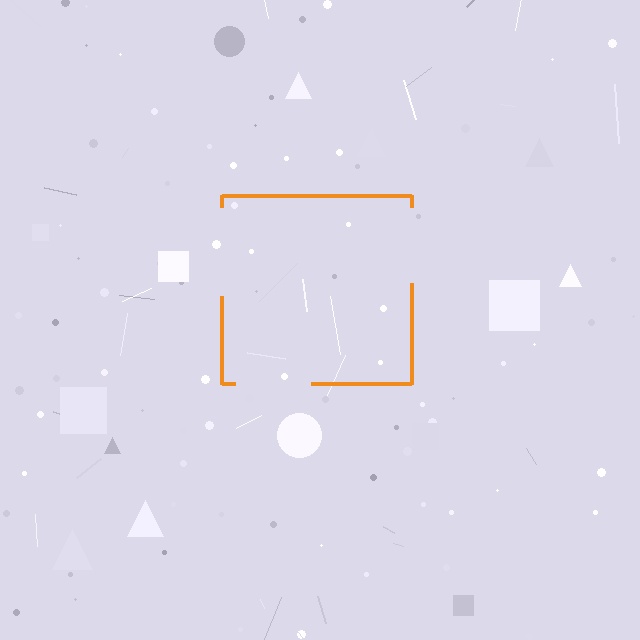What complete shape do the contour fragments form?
The contour fragments form a square.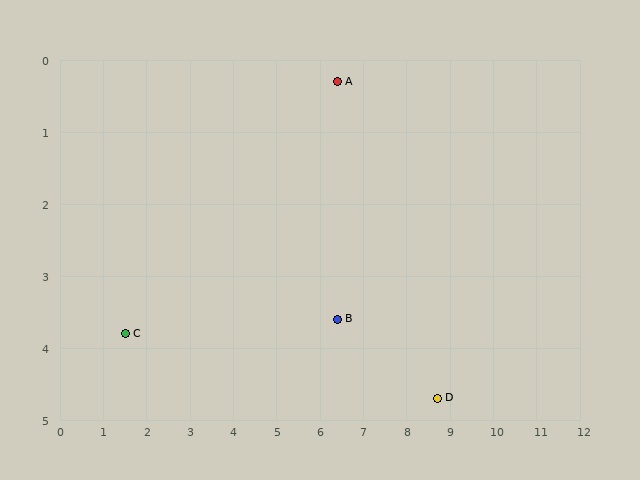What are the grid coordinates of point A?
Point A is at approximately (6.4, 0.3).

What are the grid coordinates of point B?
Point B is at approximately (6.4, 3.6).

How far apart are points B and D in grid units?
Points B and D are about 2.5 grid units apart.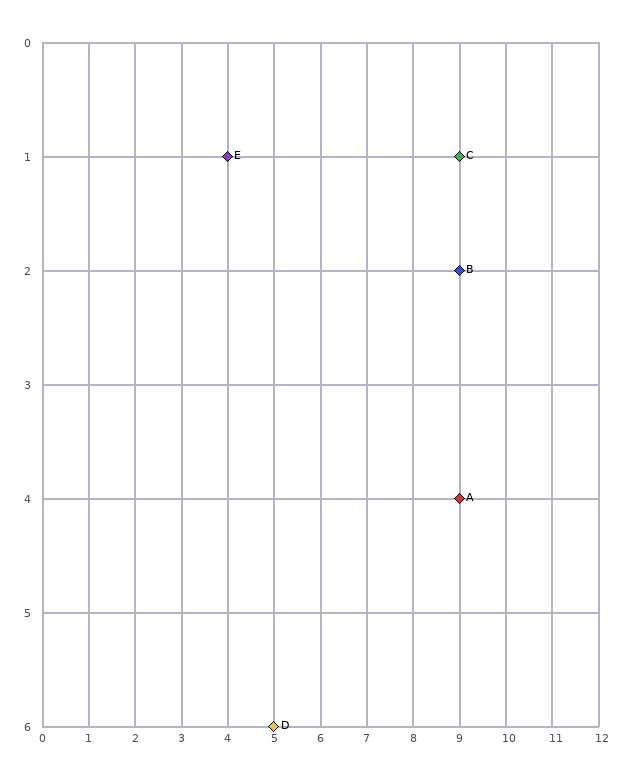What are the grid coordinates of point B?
Point B is at grid coordinates (9, 2).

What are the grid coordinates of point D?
Point D is at grid coordinates (5, 6).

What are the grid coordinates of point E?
Point E is at grid coordinates (4, 1).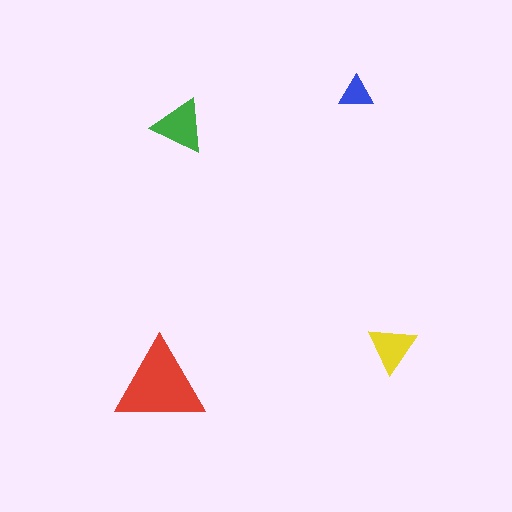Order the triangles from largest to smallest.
the red one, the green one, the yellow one, the blue one.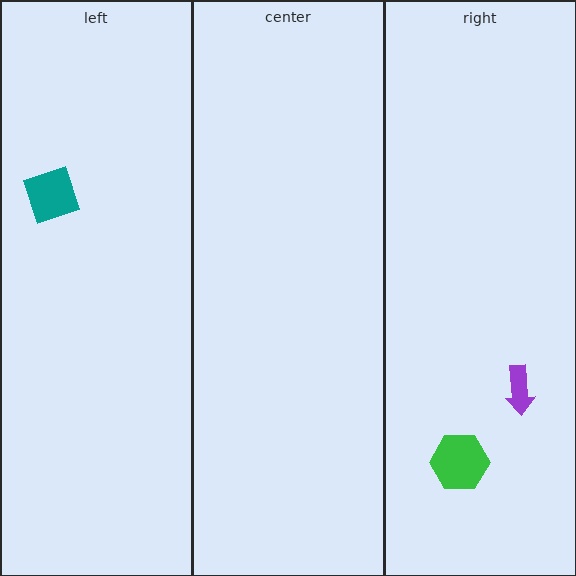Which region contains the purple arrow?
The right region.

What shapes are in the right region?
The purple arrow, the green hexagon.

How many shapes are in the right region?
2.